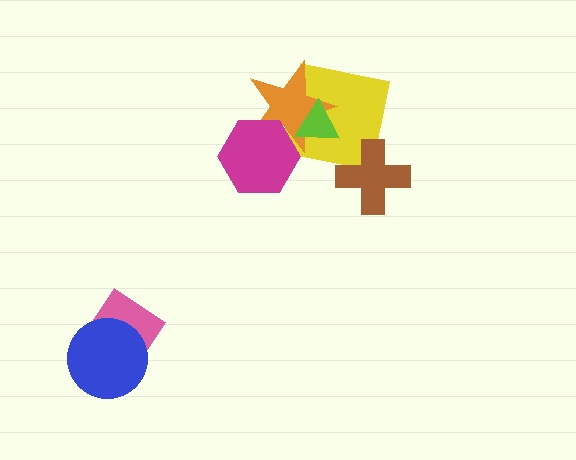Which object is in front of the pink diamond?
The blue circle is in front of the pink diamond.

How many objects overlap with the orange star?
3 objects overlap with the orange star.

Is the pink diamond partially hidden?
Yes, it is partially covered by another shape.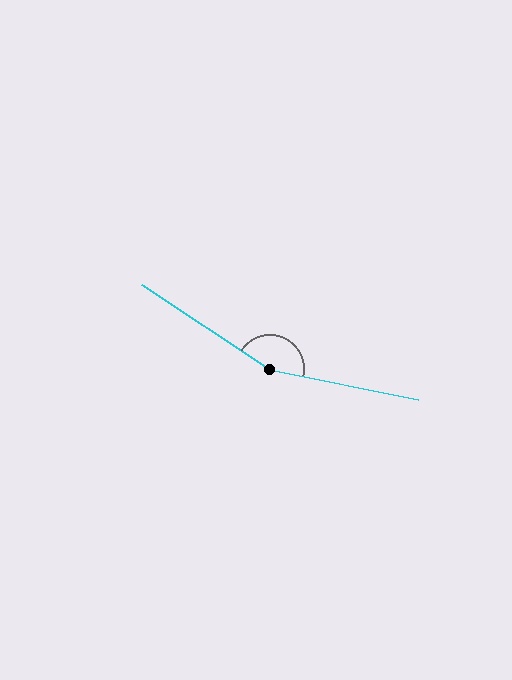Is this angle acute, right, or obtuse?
It is obtuse.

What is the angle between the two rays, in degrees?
Approximately 158 degrees.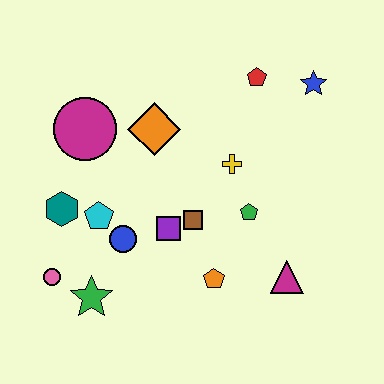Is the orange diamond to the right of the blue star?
No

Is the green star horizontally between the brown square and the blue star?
No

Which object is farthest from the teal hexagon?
The blue star is farthest from the teal hexagon.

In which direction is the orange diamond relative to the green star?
The orange diamond is above the green star.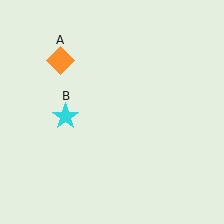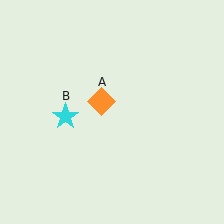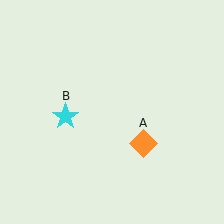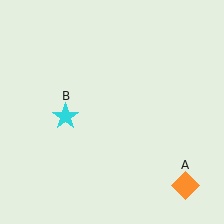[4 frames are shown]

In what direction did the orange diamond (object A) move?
The orange diamond (object A) moved down and to the right.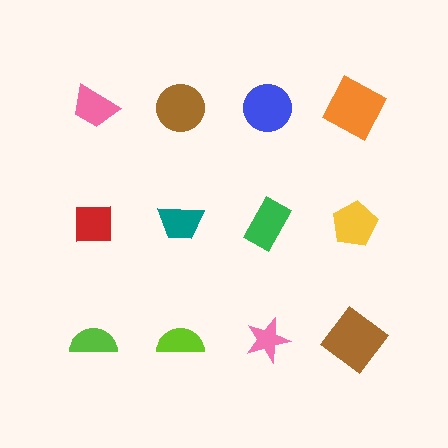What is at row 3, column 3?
A pink star.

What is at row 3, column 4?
A brown diamond.